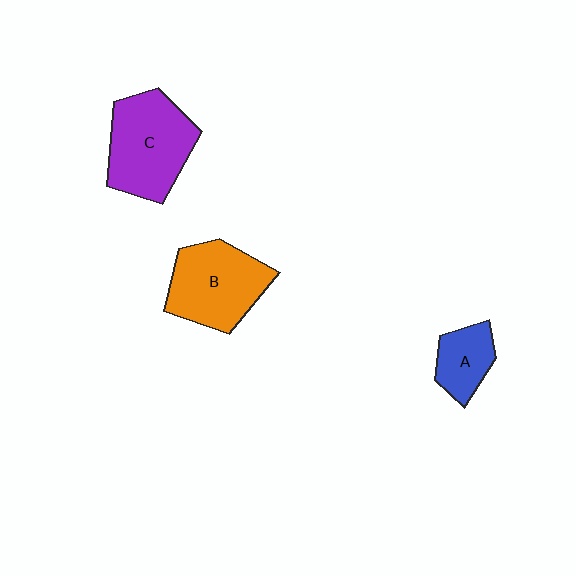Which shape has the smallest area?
Shape A (blue).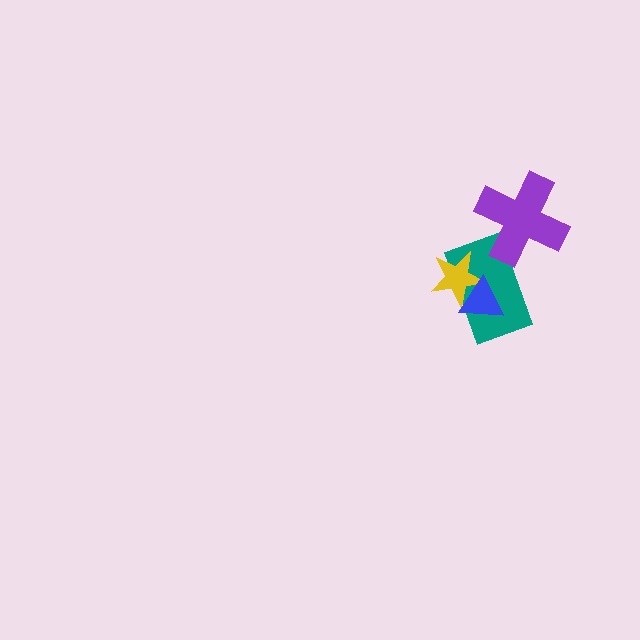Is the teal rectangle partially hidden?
Yes, it is partially covered by another shape.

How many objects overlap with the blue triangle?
2 objects overlap with the blue triangle.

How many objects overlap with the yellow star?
2 objects overlap with the yellow star.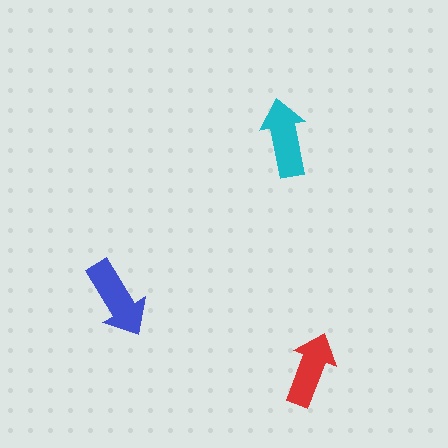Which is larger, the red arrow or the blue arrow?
The blue one.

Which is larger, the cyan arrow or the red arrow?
The cyan one.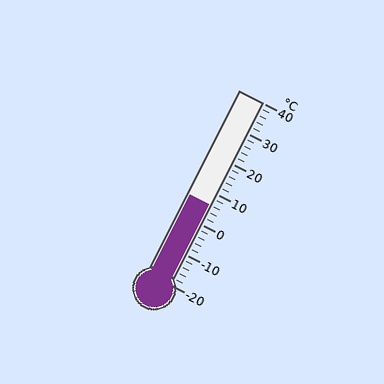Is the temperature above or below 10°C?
The temperature is below 10°C.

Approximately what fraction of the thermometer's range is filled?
The thermometer is filled to approximately 45% of its range.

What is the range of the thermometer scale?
The thermometer scale ranges from -20°C to 40°C.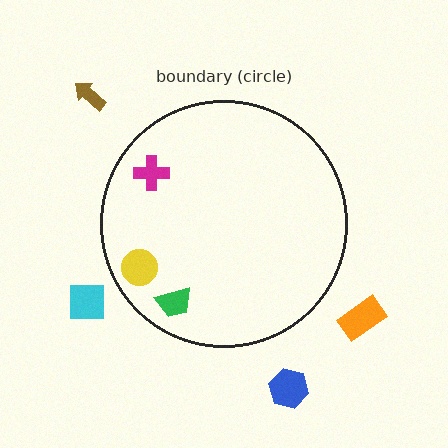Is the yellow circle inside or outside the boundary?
Inside.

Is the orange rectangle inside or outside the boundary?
Outside.